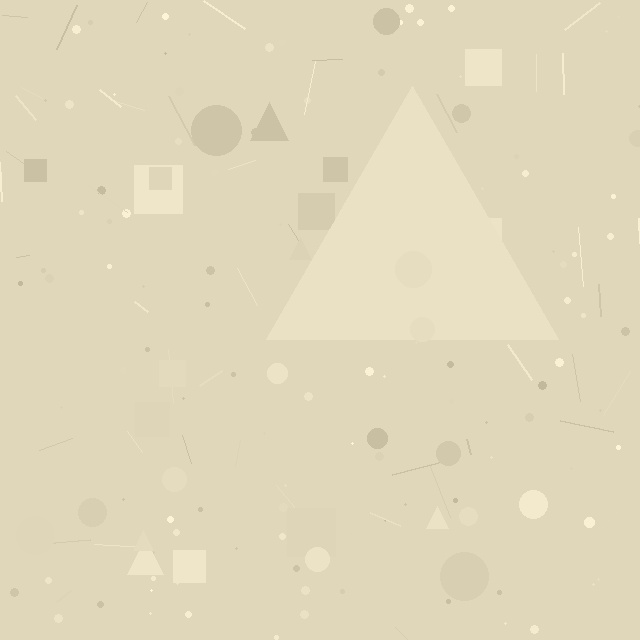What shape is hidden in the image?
A triangle is hidden in the image.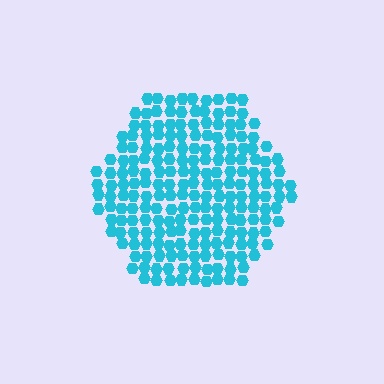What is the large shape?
The large shape is a hexagon.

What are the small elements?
The small elements are hexagons.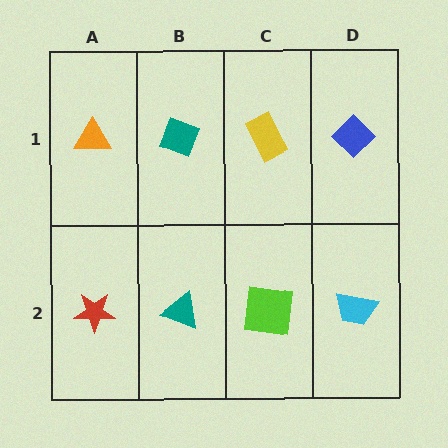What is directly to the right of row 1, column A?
A teal diamond.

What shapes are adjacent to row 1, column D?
A cyan trapezoid (row 2, column D), a yellow rectangle (row 1, column C).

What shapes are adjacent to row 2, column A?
An orange triangle (row 1, column A), a teal triangle (row 2, column B).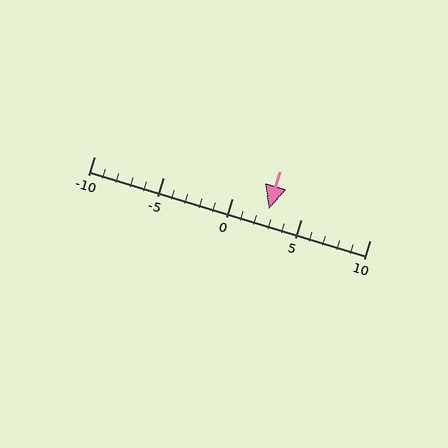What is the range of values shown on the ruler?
The ruler shows values from -10 to 10.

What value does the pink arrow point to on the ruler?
The pink arrow points to approximately 3.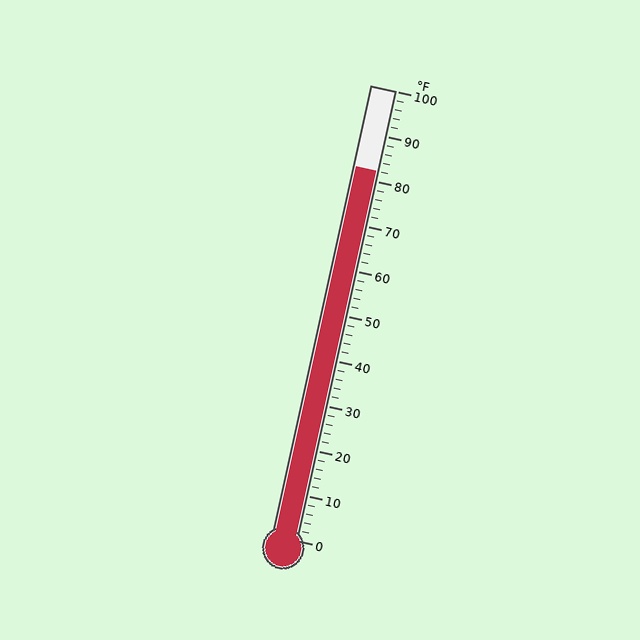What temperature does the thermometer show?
The thermometer shows approximately 82°F.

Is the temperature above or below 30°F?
The temperature is above 30°F.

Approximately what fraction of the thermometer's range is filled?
The thermometer is filled to approximately 80% of its range.